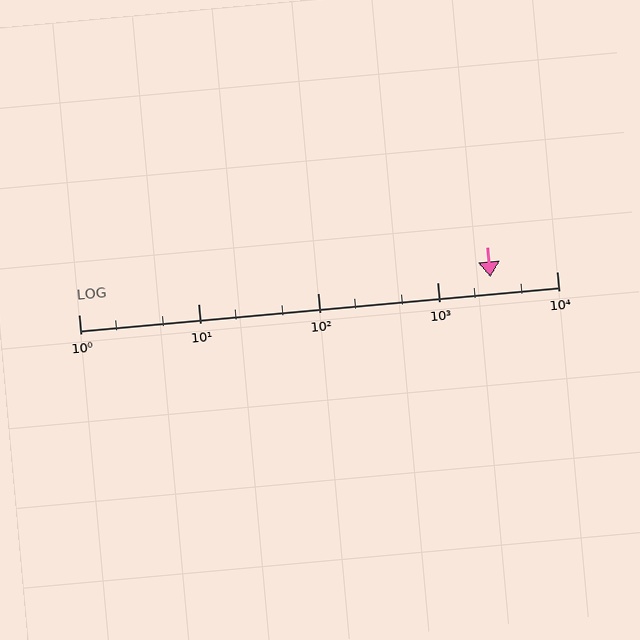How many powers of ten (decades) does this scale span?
The scale spans 4 decades, from 1 to 10000.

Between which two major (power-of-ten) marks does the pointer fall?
The pointer is between 1000 and 10000.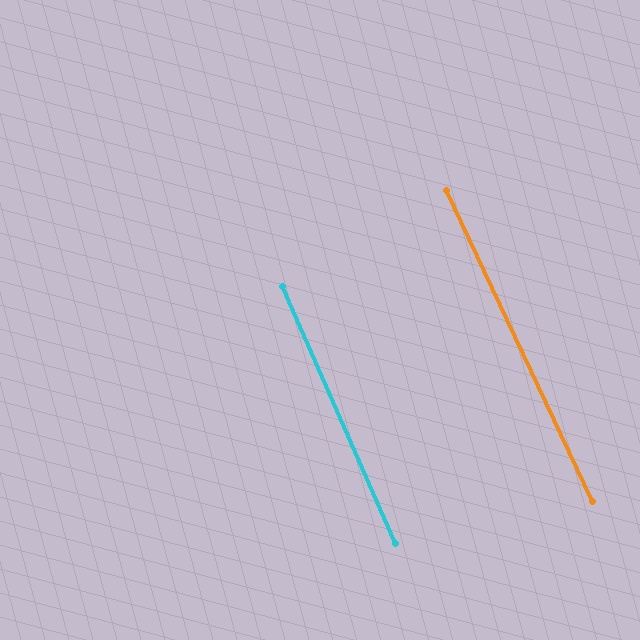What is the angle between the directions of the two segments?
Approximately 1 degree.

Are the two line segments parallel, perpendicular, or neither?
Parallel — their directions differ by only 1.5°.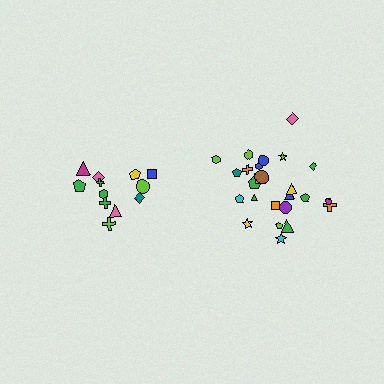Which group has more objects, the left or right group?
The right group.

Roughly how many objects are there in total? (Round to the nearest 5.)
Roughly 35 objects in total.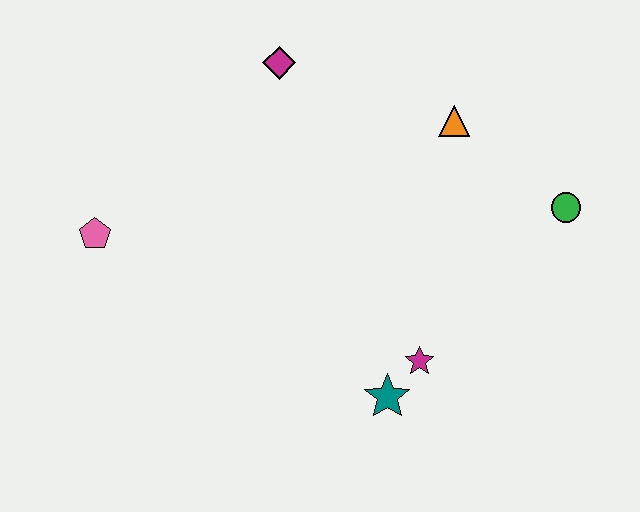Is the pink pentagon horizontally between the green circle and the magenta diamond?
No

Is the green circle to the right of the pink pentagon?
Yes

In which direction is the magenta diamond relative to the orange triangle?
The magenta diamond is to the left of the orange triangle.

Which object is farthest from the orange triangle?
The pink pentagon is farthest from the orange triangle.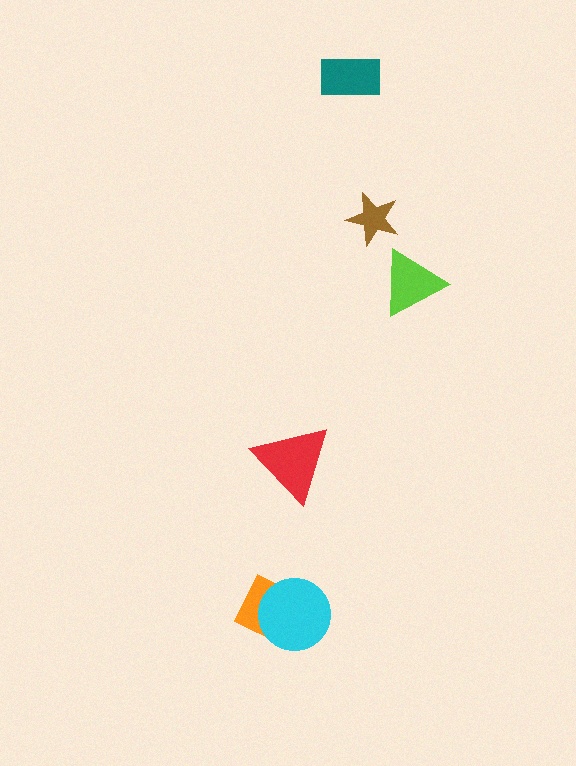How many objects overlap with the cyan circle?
1 object overlaps with the cyan circle.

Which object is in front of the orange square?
The cyan circle is in front of the orange square.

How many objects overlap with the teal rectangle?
0 objects overlap with the teal rectangle.